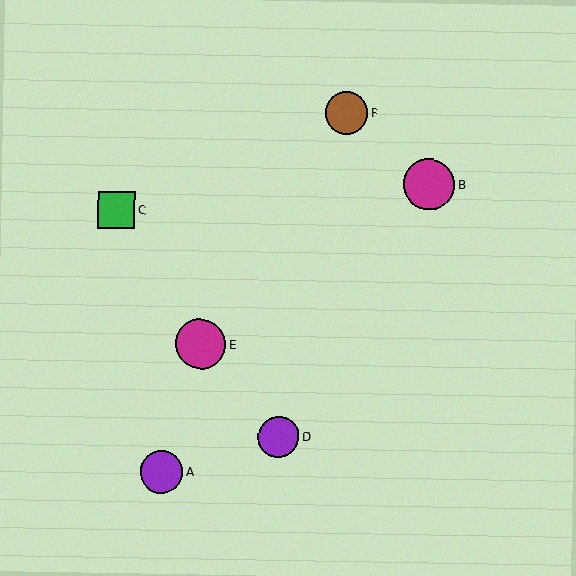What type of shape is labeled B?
Shape B is a magenta circle.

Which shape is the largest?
The magenta circle (labeled B) is the largest.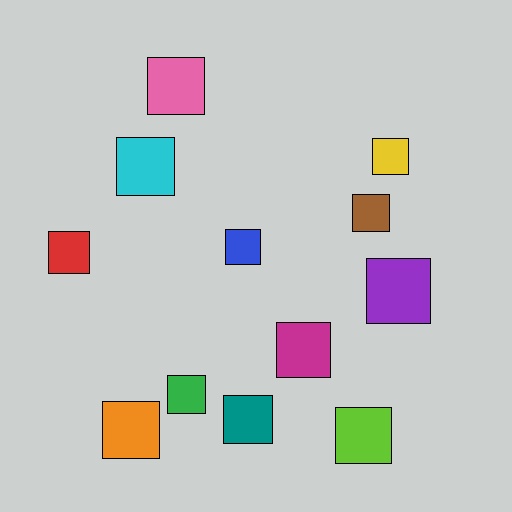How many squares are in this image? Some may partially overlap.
There are 12 squares.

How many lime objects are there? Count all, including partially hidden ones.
There is 1 lime object.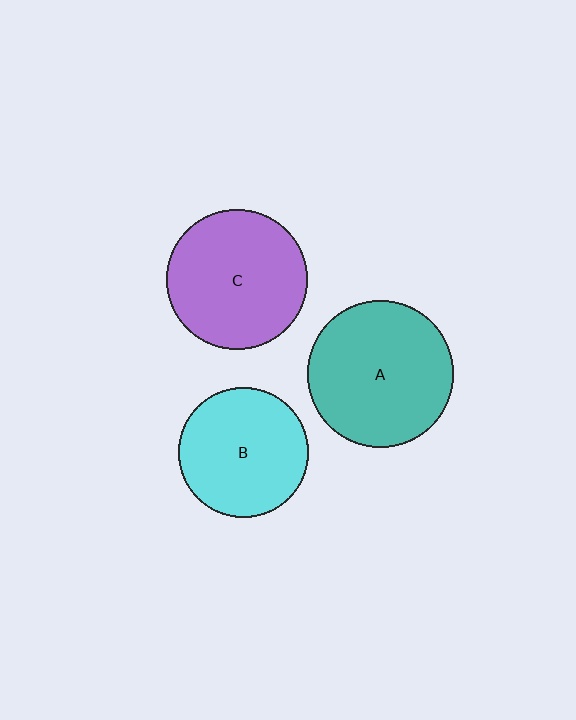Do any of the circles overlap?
No, none of the circles overlap.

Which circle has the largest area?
Circle A (teal).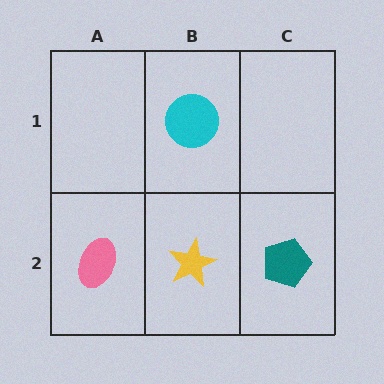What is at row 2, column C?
A teal pentagon.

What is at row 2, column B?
A yellow star.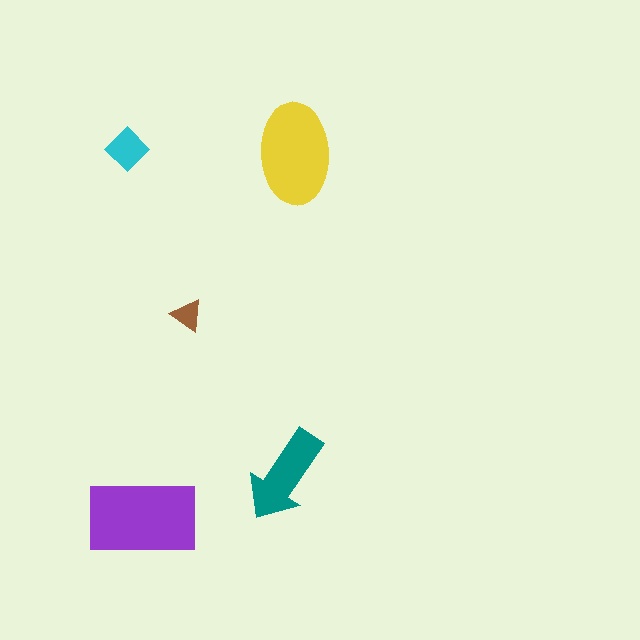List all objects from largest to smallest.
The purple rectangle, the yellow ellipse, the teal arrow, the cyan diamond, the brown triangle.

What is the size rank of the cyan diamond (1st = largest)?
4th.